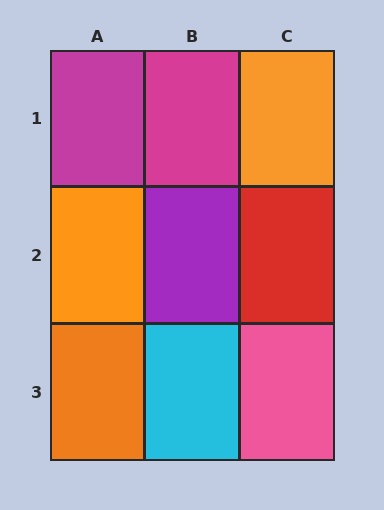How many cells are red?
1 cell is red.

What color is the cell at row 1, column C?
Orange.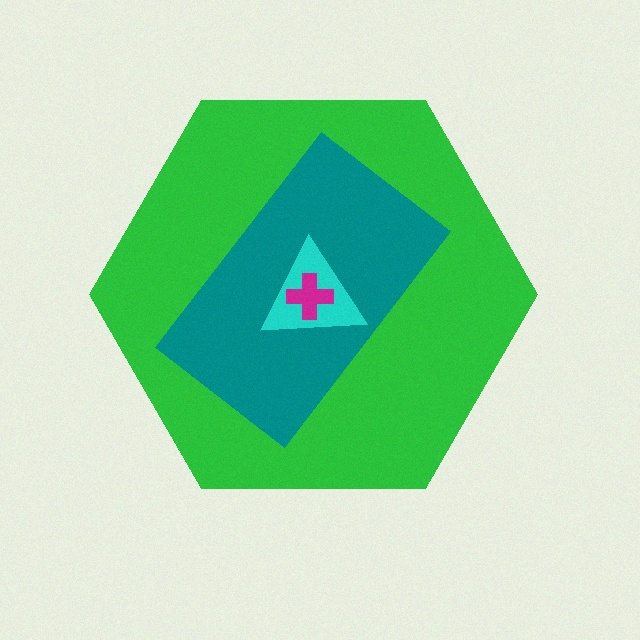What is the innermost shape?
The magenta cross.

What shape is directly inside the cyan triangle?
The magenta cross.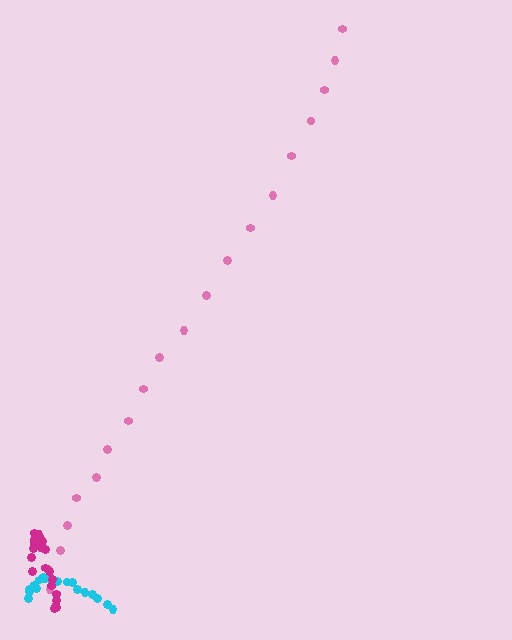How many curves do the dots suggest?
There are 3 distinct paths.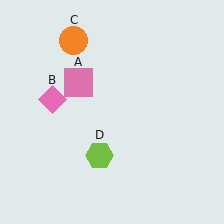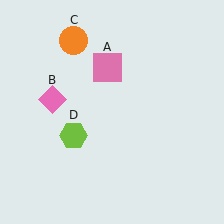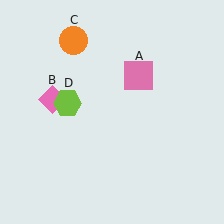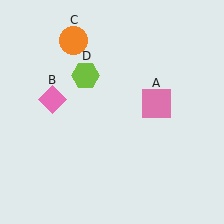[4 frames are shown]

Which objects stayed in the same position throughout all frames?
Pink diamond (object B) and orange circle (object C) remained stationary.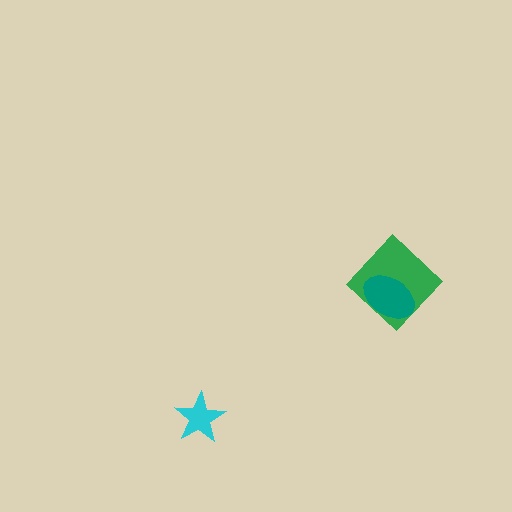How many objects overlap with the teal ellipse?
1 object overlaps with the teal ellipse.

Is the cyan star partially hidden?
No, no other shape covers it.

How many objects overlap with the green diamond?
1 object overlaps with the green diamond.